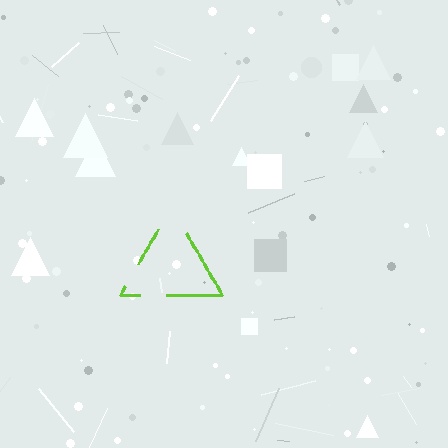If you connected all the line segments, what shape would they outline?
They would outline a triangle.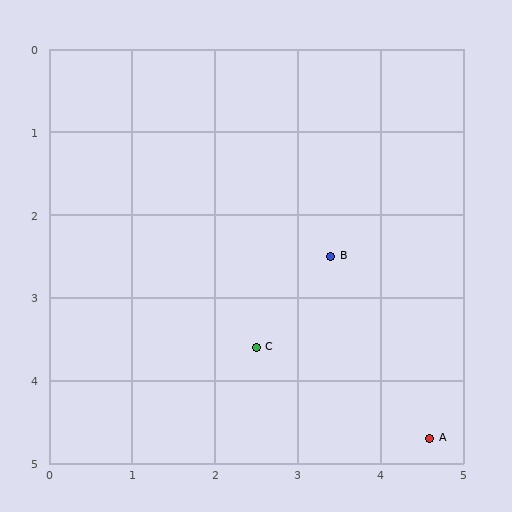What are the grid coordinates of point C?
Point C is at approximately (2.5, 3.6).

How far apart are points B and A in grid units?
Points B and A are about 2.5 grid units apart.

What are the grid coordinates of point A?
Point A is at approximately (4.6, 4.7).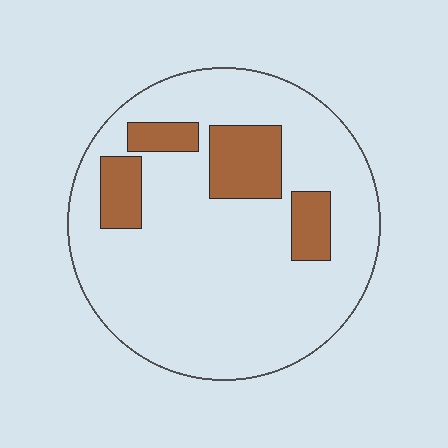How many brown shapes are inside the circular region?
4.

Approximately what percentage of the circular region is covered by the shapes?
Approximately 15%.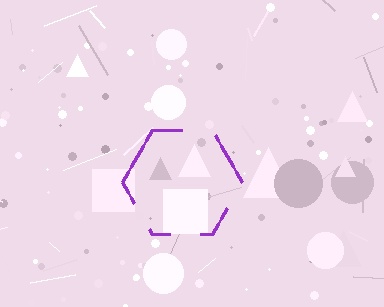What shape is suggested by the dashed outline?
The dashed outline suggests a hexagon.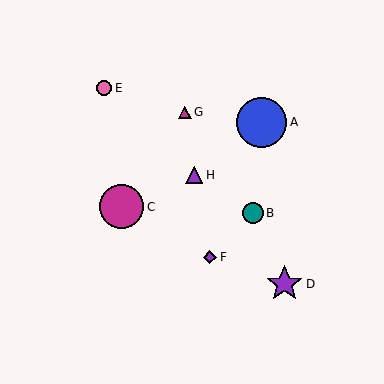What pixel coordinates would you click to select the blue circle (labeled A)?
Click at (262, 122) to select the blue circle A.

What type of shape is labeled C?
Shape C is a magenta circle.